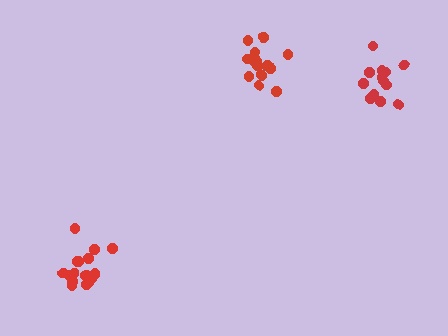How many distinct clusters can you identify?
There are 3 distinct clusters.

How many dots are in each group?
Group 1: 17 dots, Group 2: 13 dots, Group 3: 15 dots (45 total).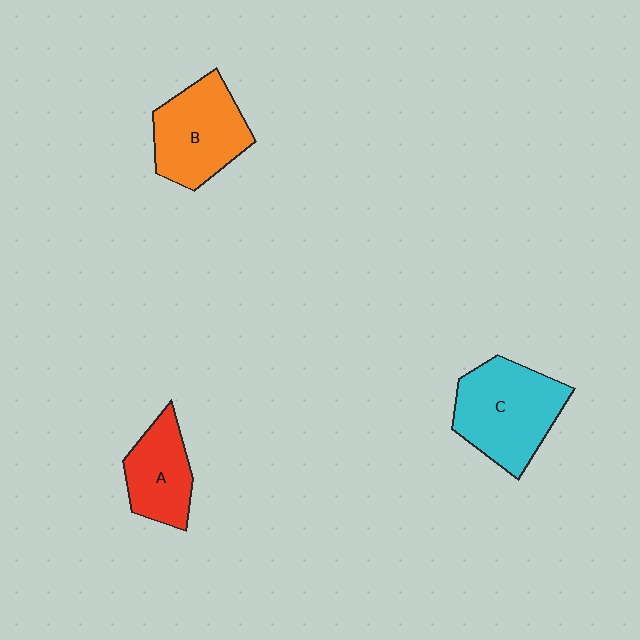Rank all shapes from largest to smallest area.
From largest to smallest: C (cyan), B (orange), A (red).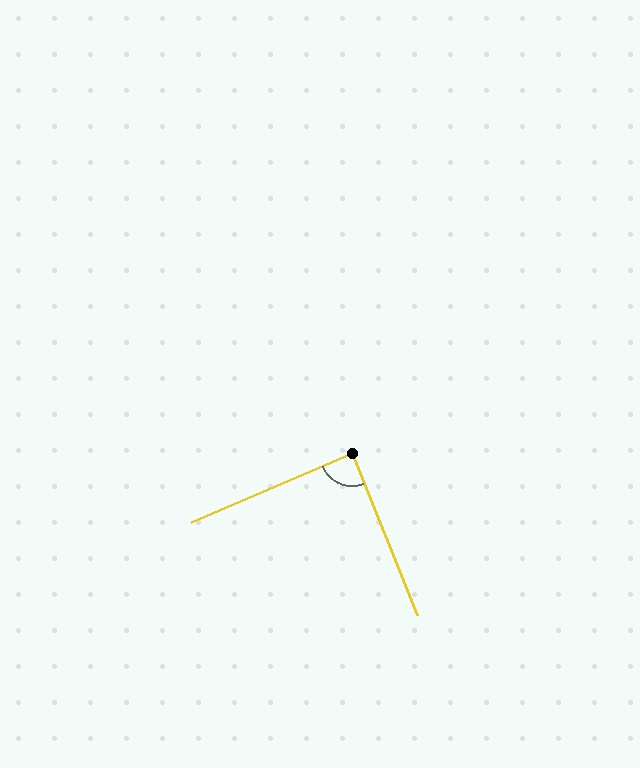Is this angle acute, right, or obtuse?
It is approximately a right angle.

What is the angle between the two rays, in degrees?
Approximately 89 degrees.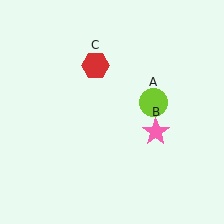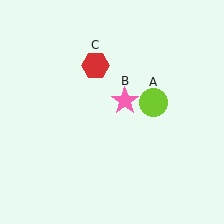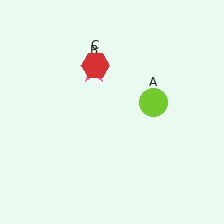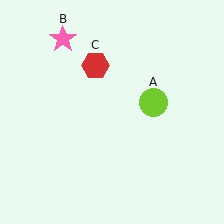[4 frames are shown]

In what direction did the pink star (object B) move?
The pink star (object B) moved up and to the left.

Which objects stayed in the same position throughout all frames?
Lime circle (object A) and red hexagon (object C) remained stationary.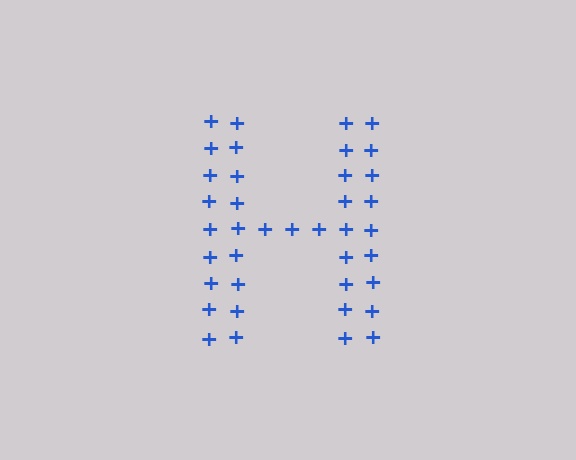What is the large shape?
The large shape is the letter H.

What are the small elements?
The small elements are plus signs.